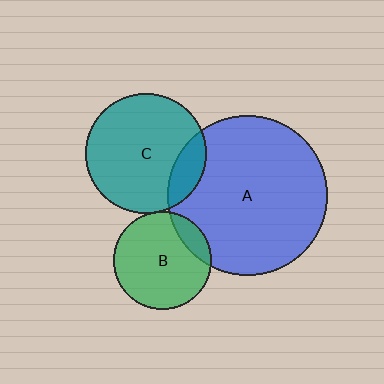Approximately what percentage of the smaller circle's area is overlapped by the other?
Approximately 5%.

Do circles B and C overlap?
Yes.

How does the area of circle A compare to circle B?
Approximately 2.7 times.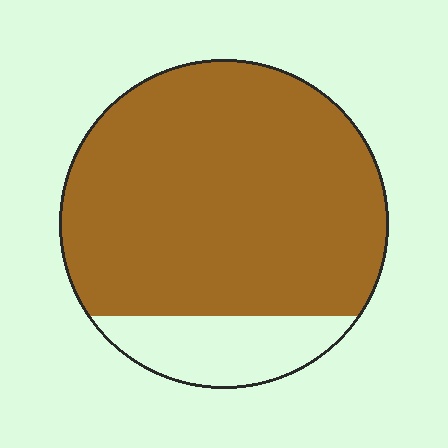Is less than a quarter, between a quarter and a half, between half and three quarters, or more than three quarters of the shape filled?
More than three quarters.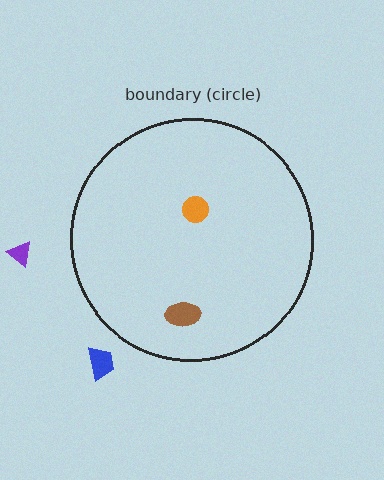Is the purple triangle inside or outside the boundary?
Outside.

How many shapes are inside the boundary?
2 inside, 2 outside.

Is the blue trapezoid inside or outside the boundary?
Outside.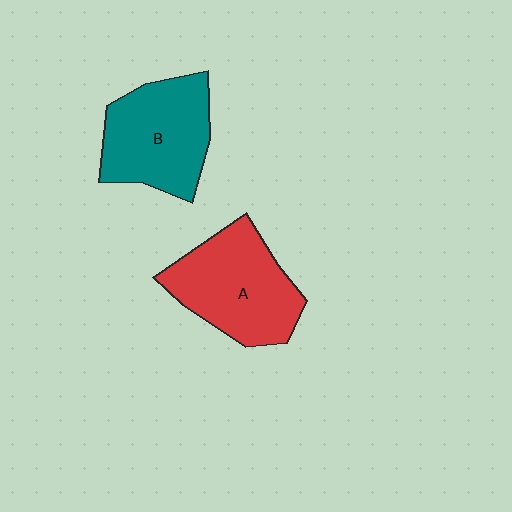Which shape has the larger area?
Shape A (red).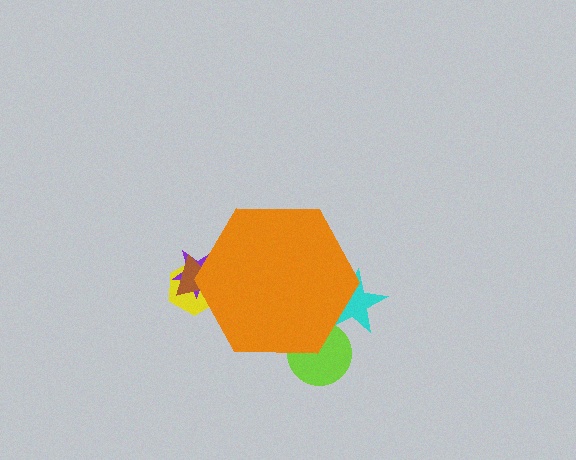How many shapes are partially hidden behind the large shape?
5 shapes are partially hidden.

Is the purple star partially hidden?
Yes, the purple star is partially hidden behind the orange hexagon.